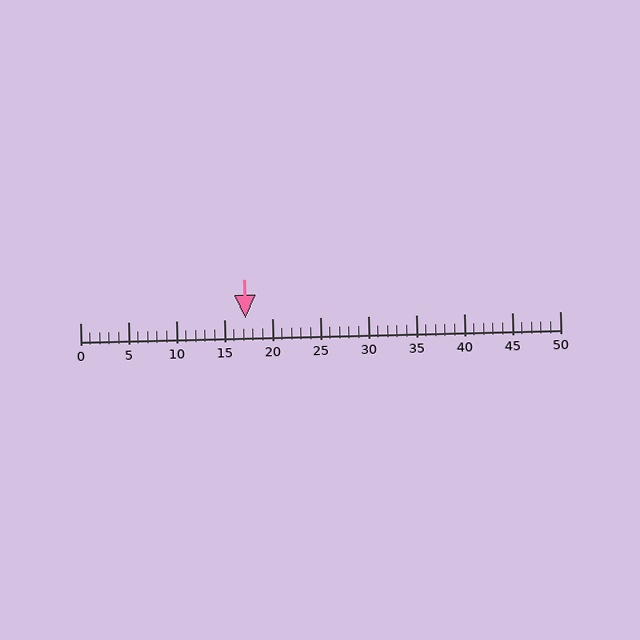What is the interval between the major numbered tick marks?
The major tick marks are spaced 5 units apart.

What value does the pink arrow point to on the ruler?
The pink arrow points to approximately 17.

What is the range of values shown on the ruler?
The ruler shows values from 0 to 50.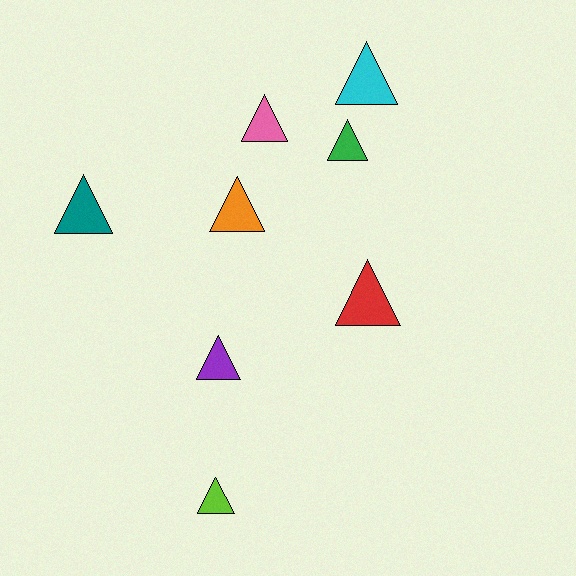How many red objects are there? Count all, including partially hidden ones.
There is 1 red object.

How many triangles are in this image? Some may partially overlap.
There are 8 triangles.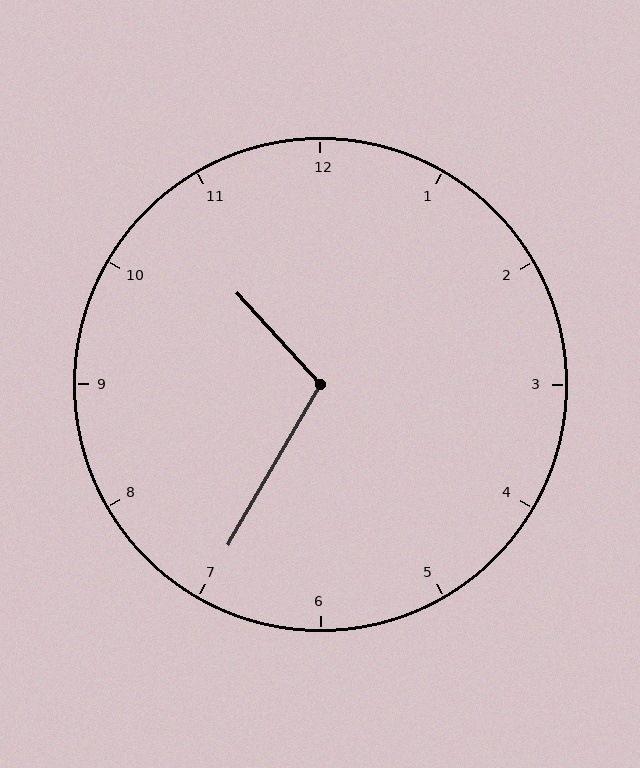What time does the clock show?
10:35.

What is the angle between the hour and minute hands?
Approximately 108 degrees.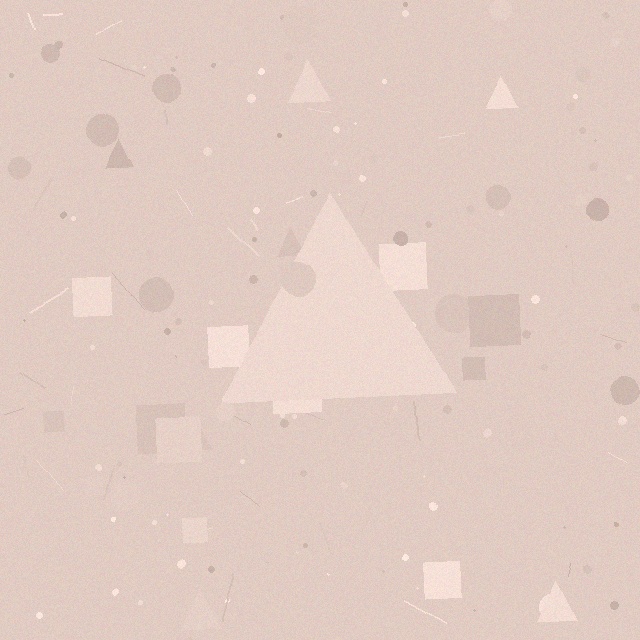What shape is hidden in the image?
A triangle is hidden in the image.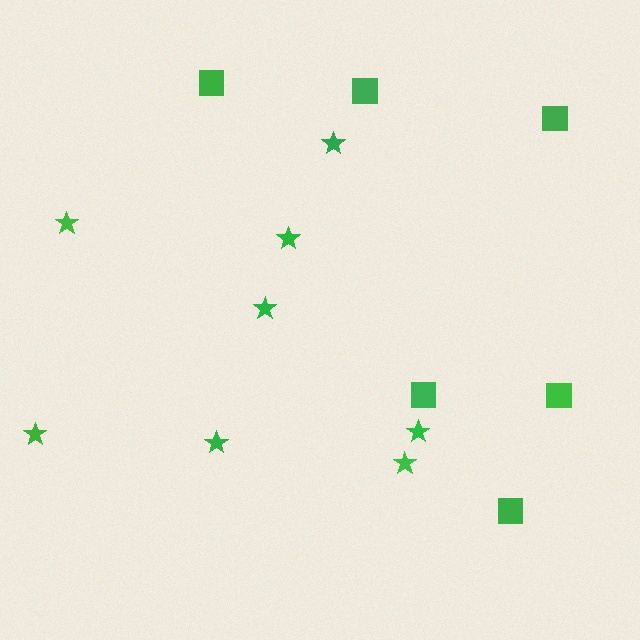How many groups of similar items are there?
There are 2 groups: one group of stars (8) and one group of squares (6).